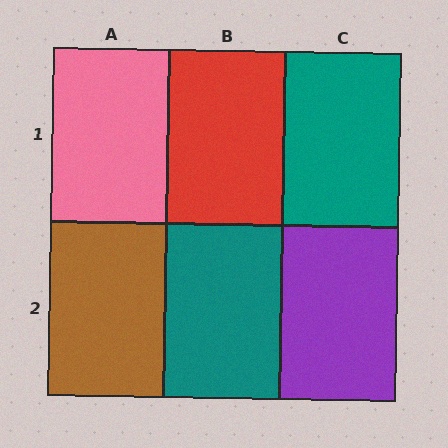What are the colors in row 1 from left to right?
Pink, red, teal.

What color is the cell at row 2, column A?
Brown.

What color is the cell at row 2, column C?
Purple.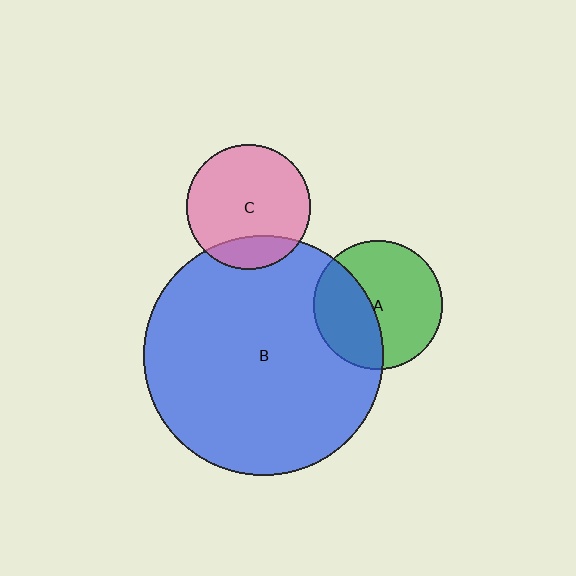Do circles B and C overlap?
Yes.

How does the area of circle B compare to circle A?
Approximately 3.5 times.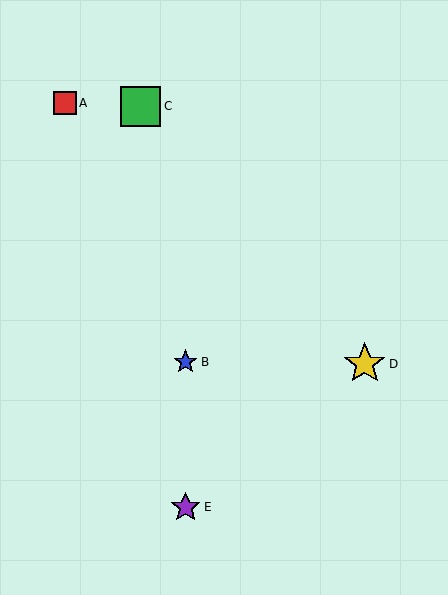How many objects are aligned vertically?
2 objects (B, E) are aligned vertically.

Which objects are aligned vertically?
Objects B, E are aligned vertically.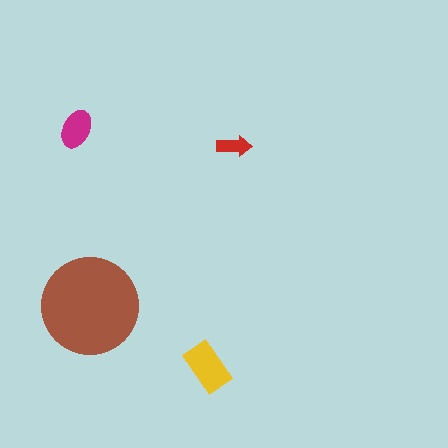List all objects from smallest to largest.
The red arrow, the magenta ellipse, the yellow rectangle, the brown circle.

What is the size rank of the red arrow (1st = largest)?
4th.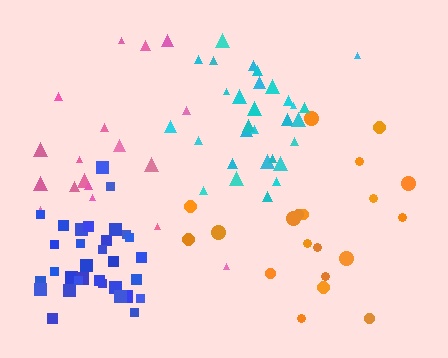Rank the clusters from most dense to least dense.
blue, cyan, orange, pink.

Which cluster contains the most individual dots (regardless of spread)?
Blue (32).